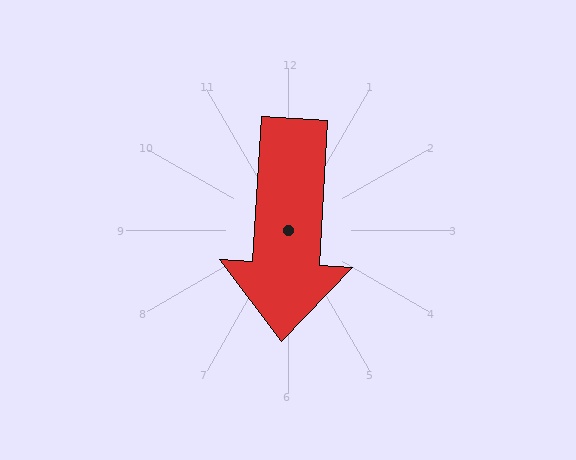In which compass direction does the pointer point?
South.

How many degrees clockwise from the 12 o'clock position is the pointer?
Approximately 183 degrees.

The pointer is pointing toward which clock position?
Roughly 6 o'clock.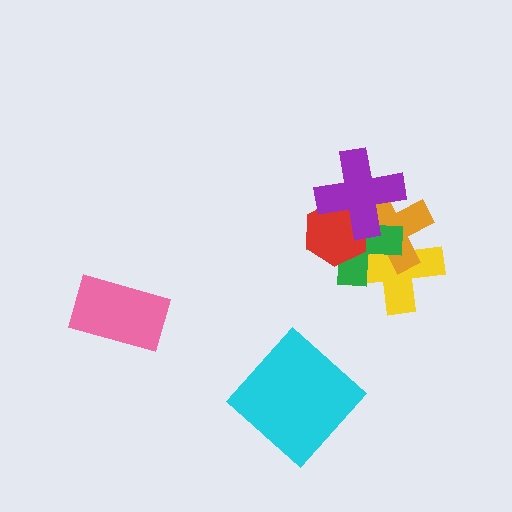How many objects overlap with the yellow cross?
4 objects overlap with the yellow cross.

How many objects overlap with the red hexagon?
4 objects overlap with the red hexagon.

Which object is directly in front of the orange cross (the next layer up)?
The green cross is directly in front of the orange cross.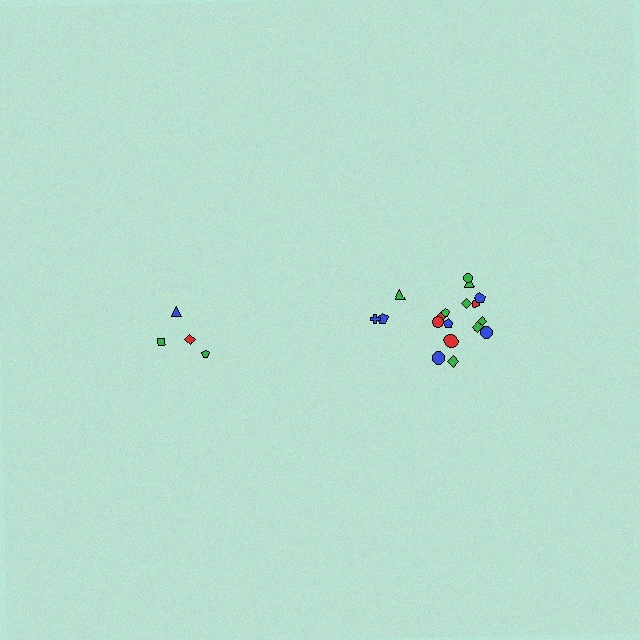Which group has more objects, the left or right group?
The right group.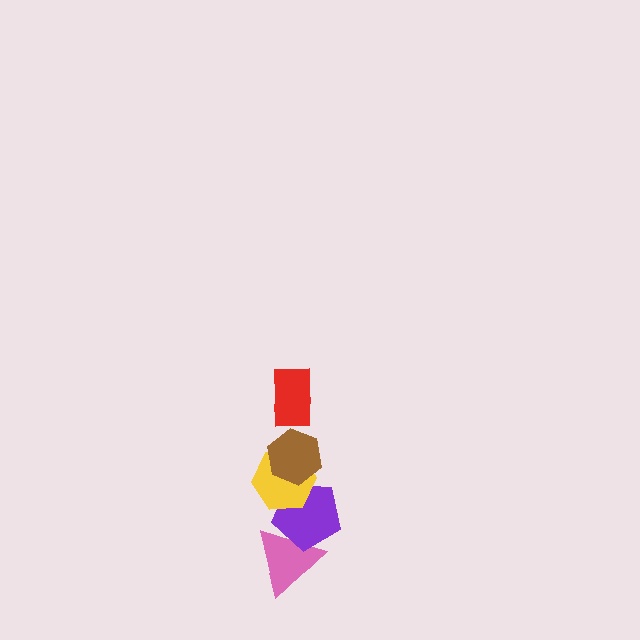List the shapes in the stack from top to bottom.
From top to bottom: the red rectangle, the brown hexagon, the yellow hexagon, the purple pentagon, the pink triangle.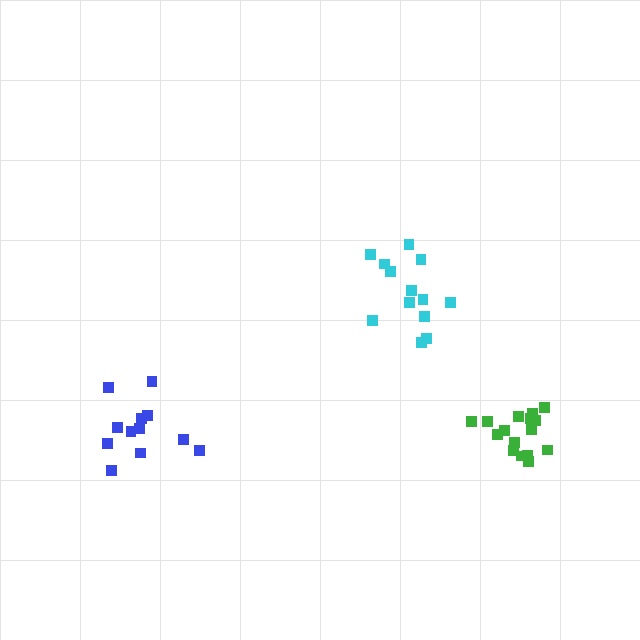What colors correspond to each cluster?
The clusters are colored: cyan, green, blue.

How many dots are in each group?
Group 1: 13 dots, Group 2: 16 dots, Group 3: 12 dots (41 total).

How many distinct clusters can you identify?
There are 3 distinct clusters.